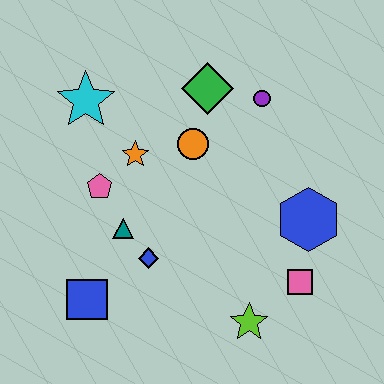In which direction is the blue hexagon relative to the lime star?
The blue hexagon is above the lime star.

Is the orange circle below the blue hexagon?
No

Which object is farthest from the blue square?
The purple circle is farthest from the blue square.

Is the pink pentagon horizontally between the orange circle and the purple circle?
No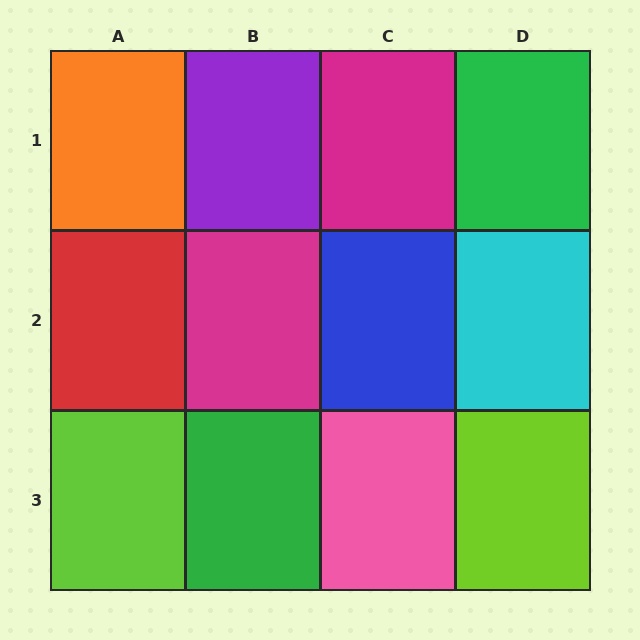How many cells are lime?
2 cells are lime.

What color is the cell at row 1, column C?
Magenta.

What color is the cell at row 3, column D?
Lime.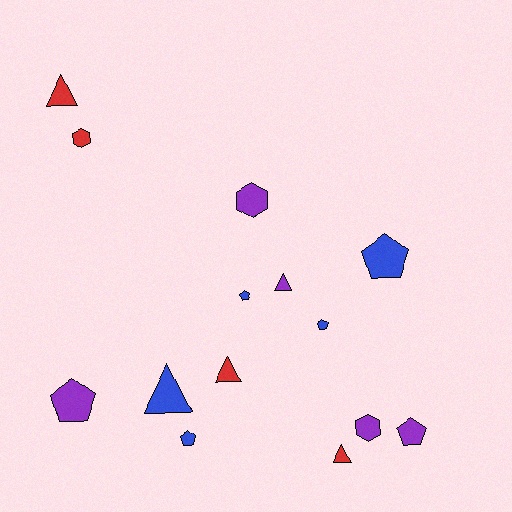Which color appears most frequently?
Purple, with 5 objects.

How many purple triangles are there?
There is 1 purple triangle.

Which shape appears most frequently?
Pentagon, with 6 objects.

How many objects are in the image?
There are 14 objects.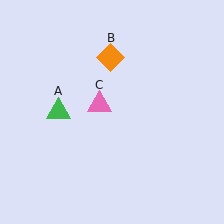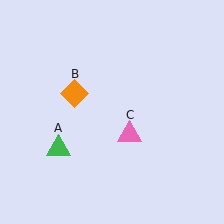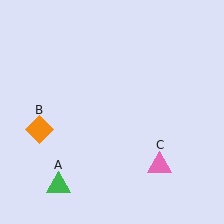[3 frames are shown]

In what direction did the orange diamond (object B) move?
The orange diamond (object B) moved down and to the left.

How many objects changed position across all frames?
3 objects changed position: green triangle (object A), orange diamond (object B), pink triangle (object C).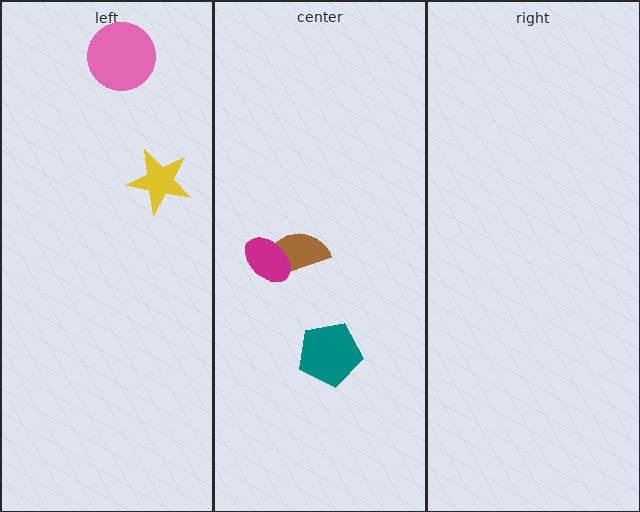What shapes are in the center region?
The teal pentagon, the brown semicircle, the magenta ellipse.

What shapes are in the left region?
The pink circle, the yellow star.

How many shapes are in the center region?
3.